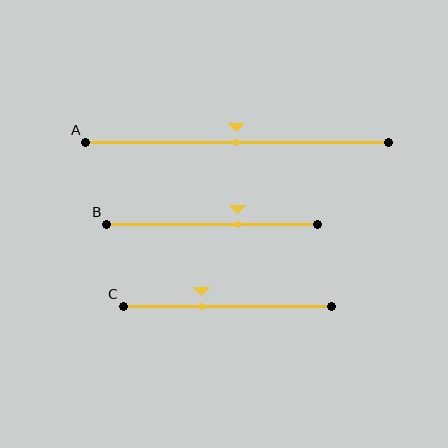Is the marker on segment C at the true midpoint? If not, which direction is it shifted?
No, the marker on segment C is shifted to the left by about 13% of the segment length.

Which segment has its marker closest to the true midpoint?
Segment A has its marker closest to the true midpoint.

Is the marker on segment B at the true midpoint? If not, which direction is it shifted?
No, the marker on segment B is shifted to the right by about 12% of the segment length.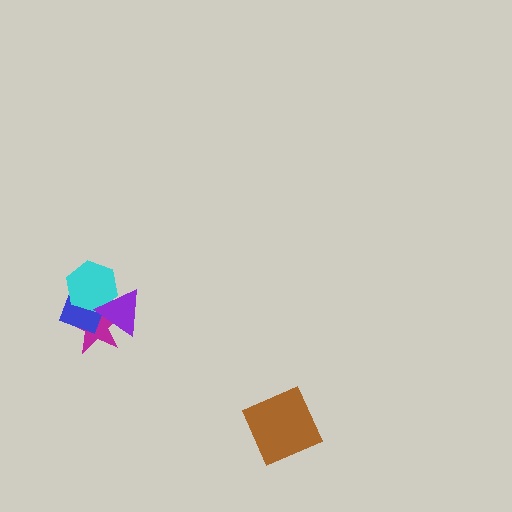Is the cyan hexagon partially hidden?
Yes, it is partially covered by another shape.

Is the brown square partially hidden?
No, no other shape covers it.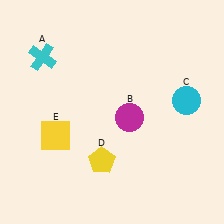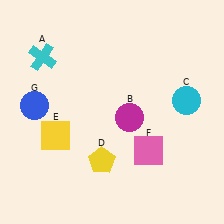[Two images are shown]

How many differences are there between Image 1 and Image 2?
There are 2 differences between the two images.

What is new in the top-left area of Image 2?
A blue circle (G) was added in the top-left area of Image 2.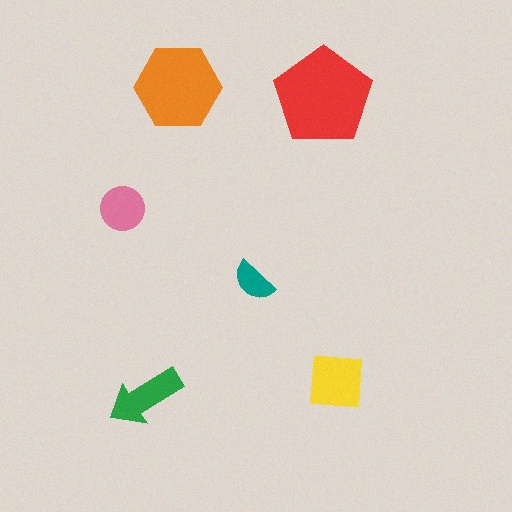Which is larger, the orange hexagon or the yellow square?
The orange hexagon.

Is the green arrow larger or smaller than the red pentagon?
Smaller.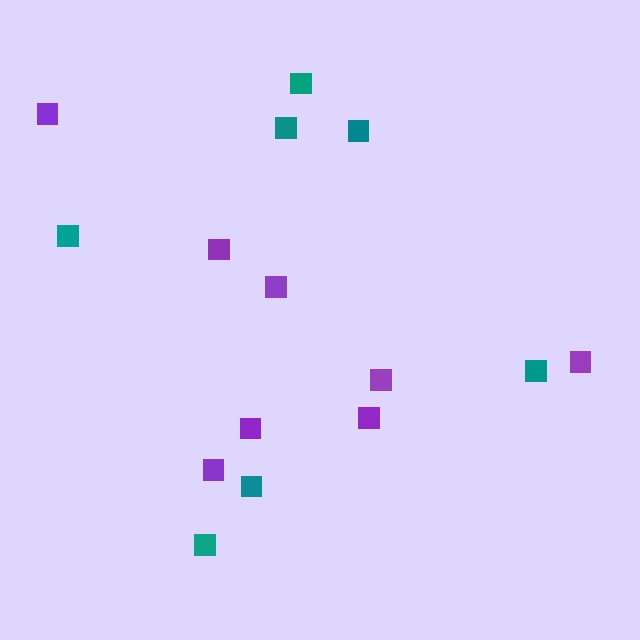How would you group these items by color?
There are 2 groups: one group of purple squares (8) and one group of teal squares (7).